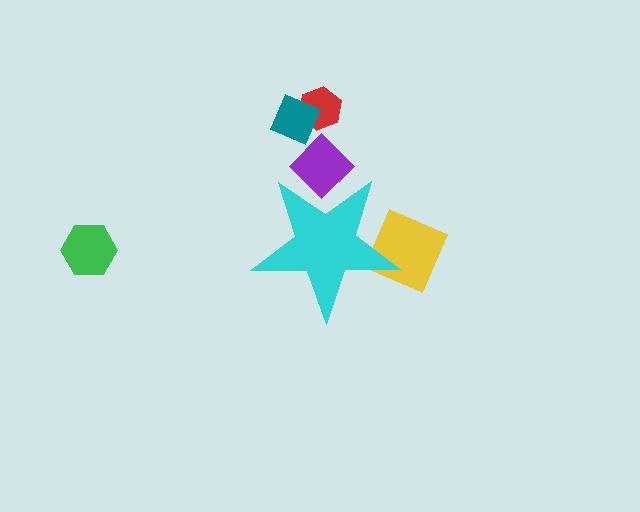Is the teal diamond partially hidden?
No, the teal diamond is fully visible.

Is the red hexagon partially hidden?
No, the red hexagon is fully visible.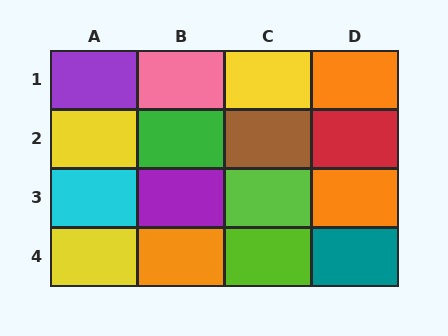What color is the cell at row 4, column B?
Orange.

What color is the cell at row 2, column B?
Green.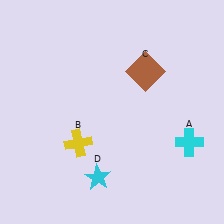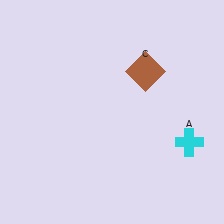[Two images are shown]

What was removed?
The cyan star (D), the yellow cross (B) were removed in Image 2.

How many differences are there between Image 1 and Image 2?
There are 2 differences between the two images.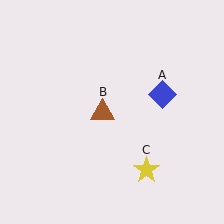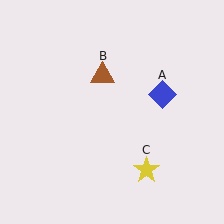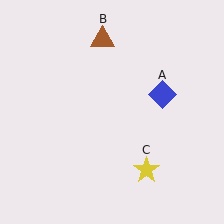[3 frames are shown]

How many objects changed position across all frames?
1 object changed position: brown triangle (object B).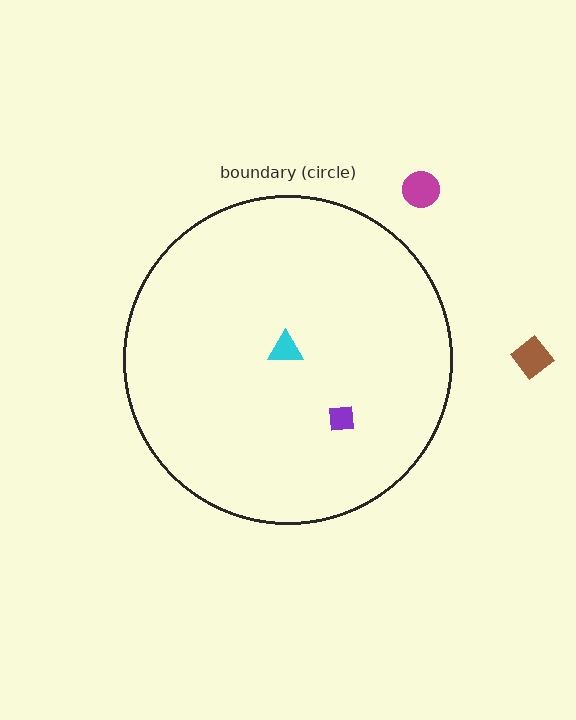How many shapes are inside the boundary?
2 inside, 2 outside.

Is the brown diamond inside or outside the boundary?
Outside.